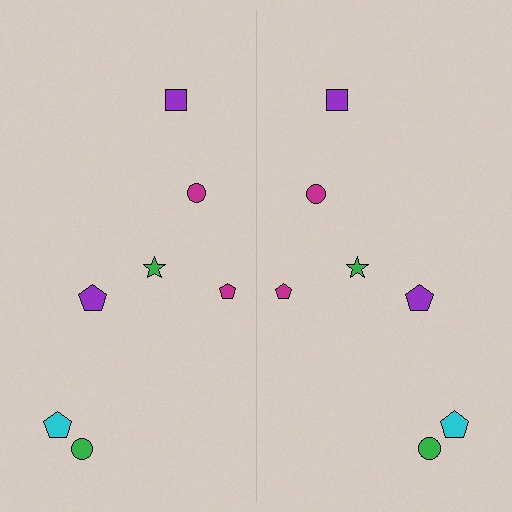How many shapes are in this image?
There are 14 shapes in this image.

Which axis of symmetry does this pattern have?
The pattern has a vertical axis of symmetry running through the center of the image.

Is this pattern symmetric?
Yes, this pattern has bilateral (reflection) symmetry.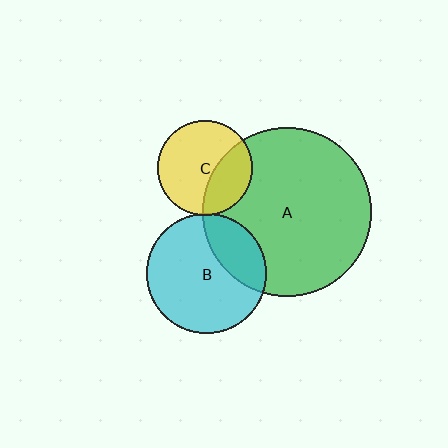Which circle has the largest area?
Circle A (green).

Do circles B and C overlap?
Yes.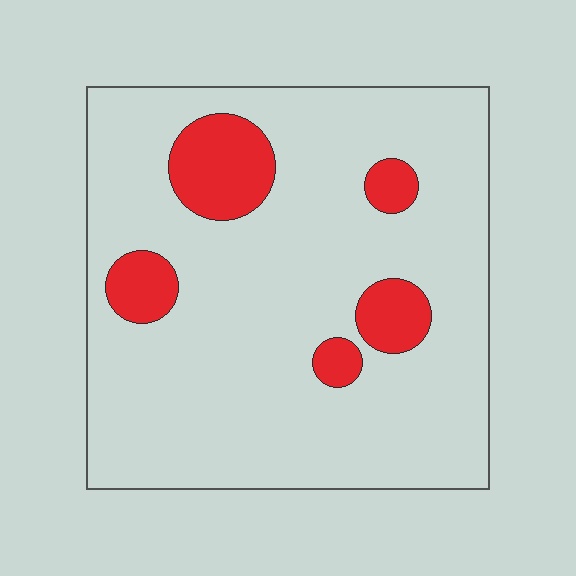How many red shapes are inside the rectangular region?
5.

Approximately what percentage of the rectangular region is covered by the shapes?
Approximately 15%.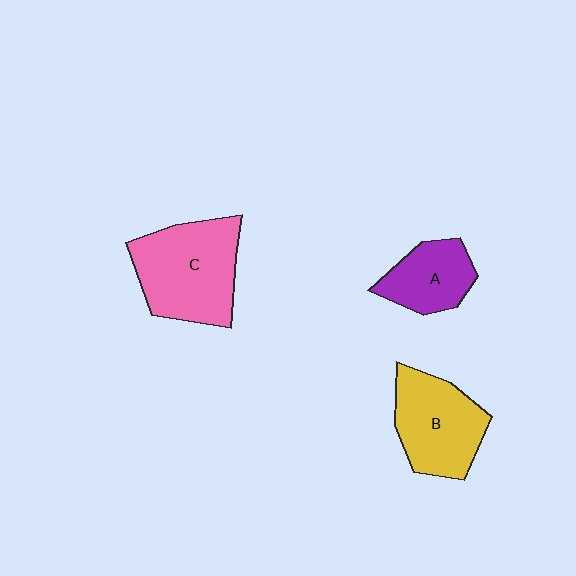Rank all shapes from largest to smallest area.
From largest to smallest: C (pink), B (yellow), A (purple).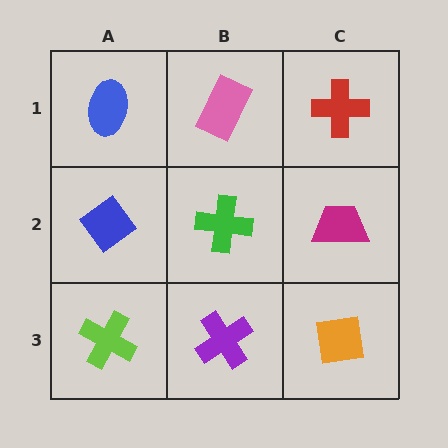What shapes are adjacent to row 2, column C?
A red cross (row 1, column C), an orange square (row 3, column C), a green cross (row 2, column B).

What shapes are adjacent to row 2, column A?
A blue ellipse (row 1, column A), a lime cross (row 3, column A), a green cross (row 2, column B).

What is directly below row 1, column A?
A blue diamond.